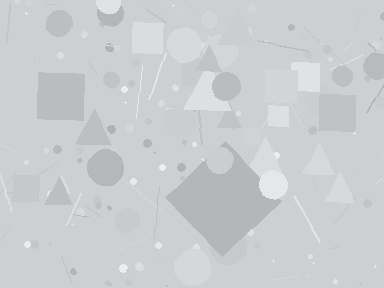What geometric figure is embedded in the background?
A diamond is embedded in the background.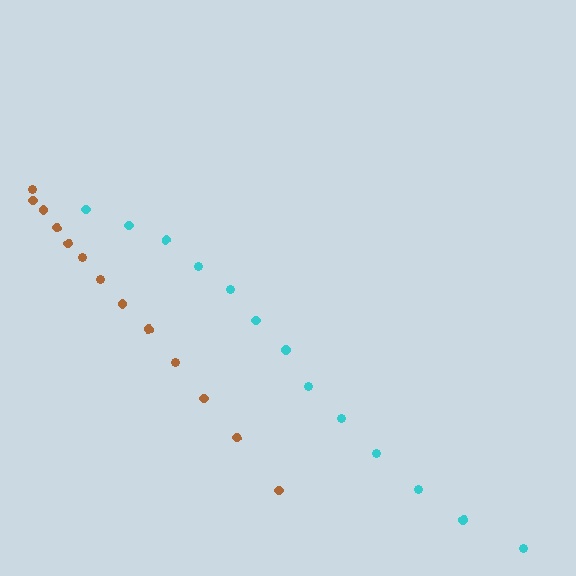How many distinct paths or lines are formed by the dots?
There are 2 distinct paths.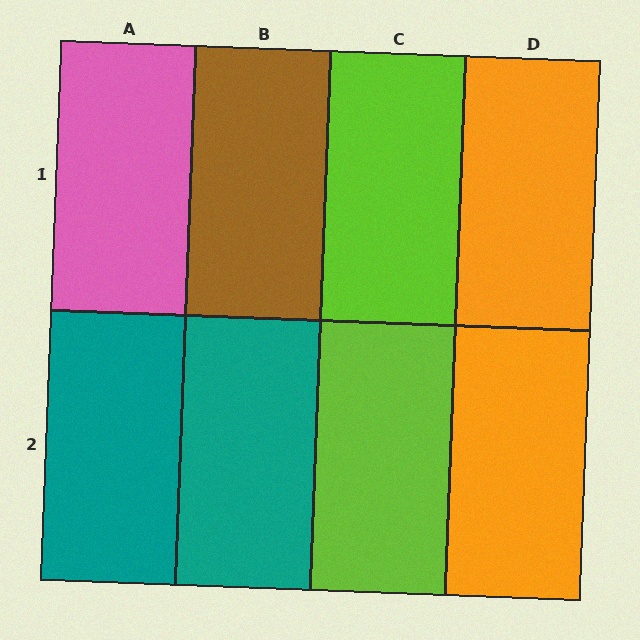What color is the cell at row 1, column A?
Pink.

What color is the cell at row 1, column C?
Lime.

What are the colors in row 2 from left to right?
Teal, teal, lime, orange.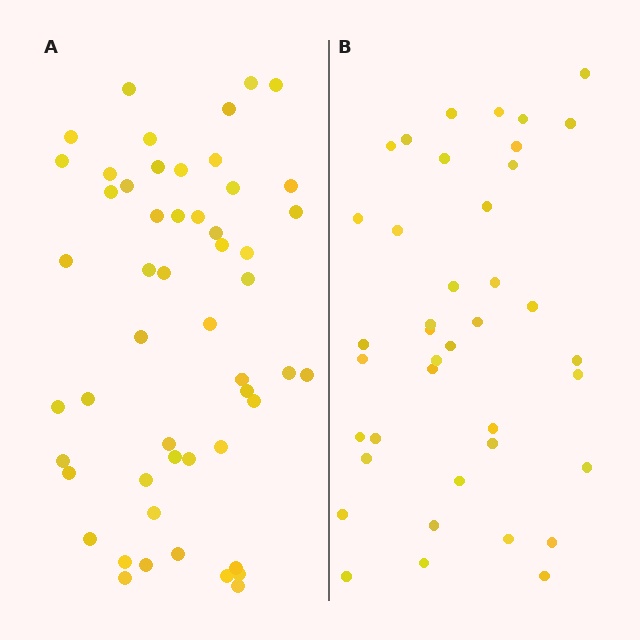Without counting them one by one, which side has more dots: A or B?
Region A (the left region) has more dots.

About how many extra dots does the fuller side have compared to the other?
Region A has roughly 12 or so more dots than region B.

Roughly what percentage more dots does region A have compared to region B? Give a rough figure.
About 30% more.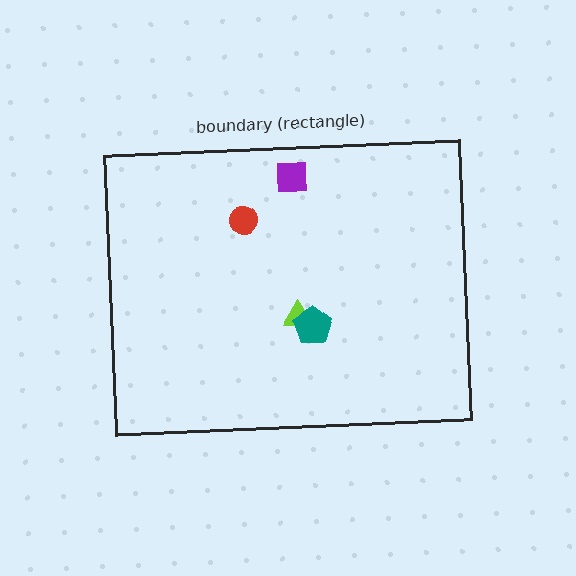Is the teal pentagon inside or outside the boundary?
Inside.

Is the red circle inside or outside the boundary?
Inside.